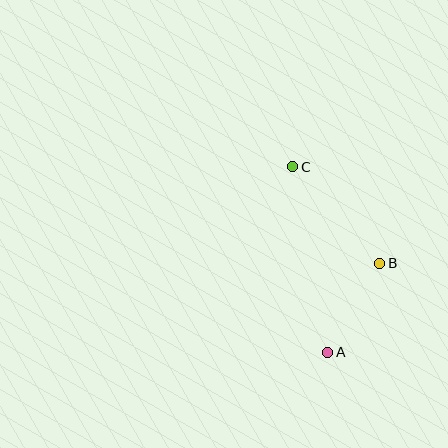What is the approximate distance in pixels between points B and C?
The distance between B and C is approximately 130 pixels.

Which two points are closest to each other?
Points A and B are closest to each other.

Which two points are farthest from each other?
Points A and C are farthest from each other.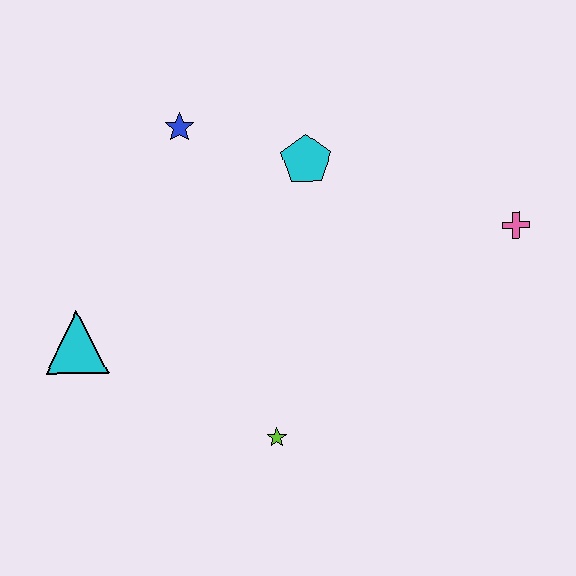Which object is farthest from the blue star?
The pink cross is farthest from the blue star.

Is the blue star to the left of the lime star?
Yes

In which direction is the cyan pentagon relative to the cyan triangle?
The cyan pentagon is to the right of the cyan triangle.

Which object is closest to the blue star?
The cyan pentagon is closest to the blue star.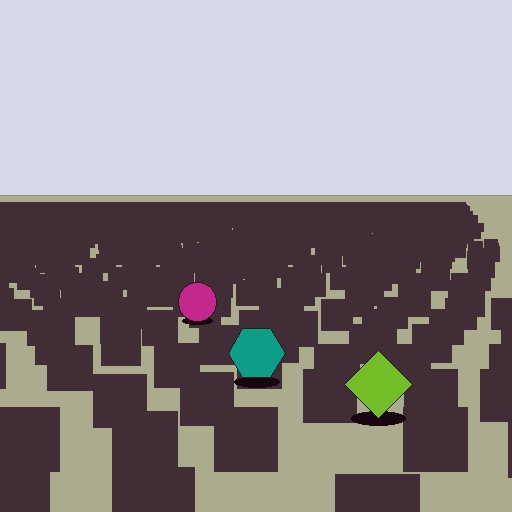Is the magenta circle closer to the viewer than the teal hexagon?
No. The teal hexagon is closer — you can tell from the texture gradient: the ground texture is coarser near it.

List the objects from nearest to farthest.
From nearest to farthest: the lime diamond, the teal hexagon, the magenta circle.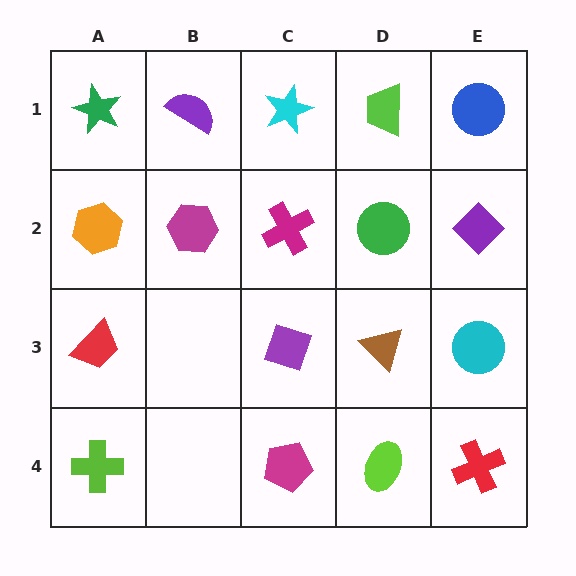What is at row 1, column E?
A blue circle.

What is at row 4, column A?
A lime cross.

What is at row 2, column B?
A magenta hexagon.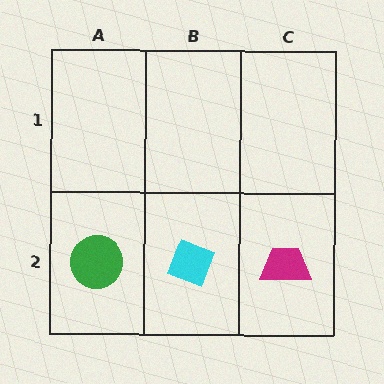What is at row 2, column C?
A magenta trapezoid.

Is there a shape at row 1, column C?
No, that cell is empty.